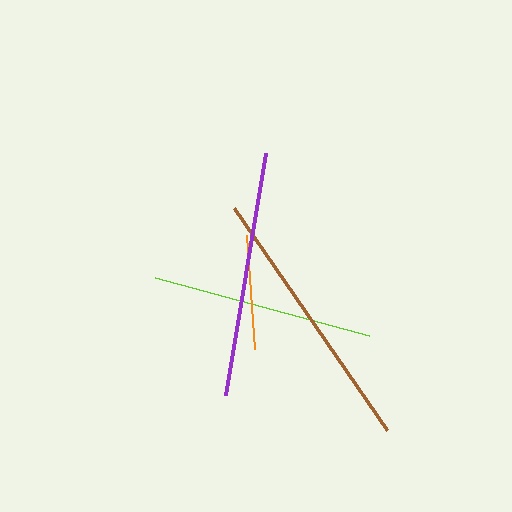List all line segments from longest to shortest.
From longest to shortest: brown, purple, lime, orange.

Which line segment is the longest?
The brown line is the longest at approximately 270 pixels.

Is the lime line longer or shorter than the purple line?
The purple line is longer than the lime line.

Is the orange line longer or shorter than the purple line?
The purple line is longer than the orange line.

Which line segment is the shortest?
The orange line is the shortest at approximately 114 pixels.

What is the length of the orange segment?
The orange segment is approximately 114 pixels long.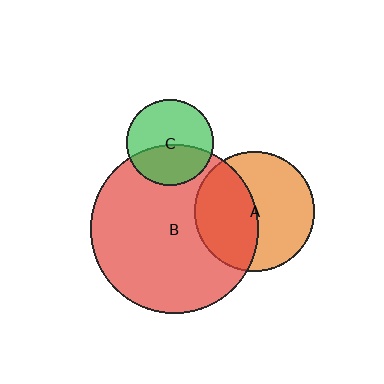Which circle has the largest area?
Circle B (red).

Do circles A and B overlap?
Yes.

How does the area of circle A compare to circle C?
Approximately 1.9 times.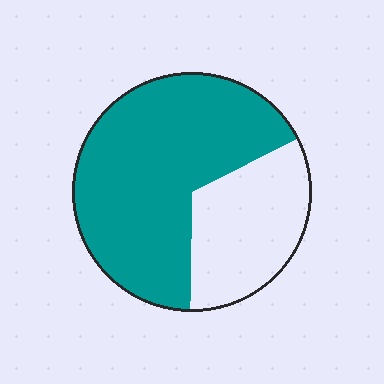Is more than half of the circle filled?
Yes.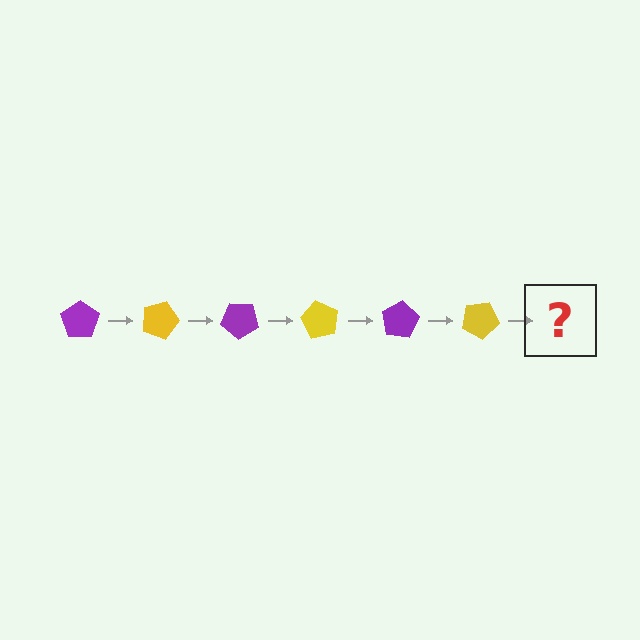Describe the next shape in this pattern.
It should be a purple pentagon, rotated 120 degrees from the start.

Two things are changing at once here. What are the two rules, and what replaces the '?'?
The two rules are that it rotates 20 degrees each step and the color cycles through purple and yellow. The '?' should be a purple pentagon, rotated 120 degrees from the start.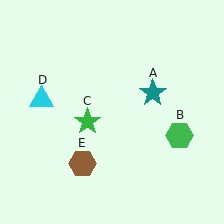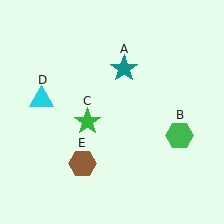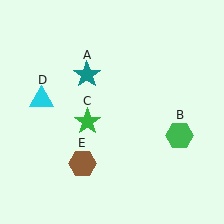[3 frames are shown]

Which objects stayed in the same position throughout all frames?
Green hexagon (object B) and green star (object C) and cyan triangle (object D) and brown hexagon (object E) remained stationary.